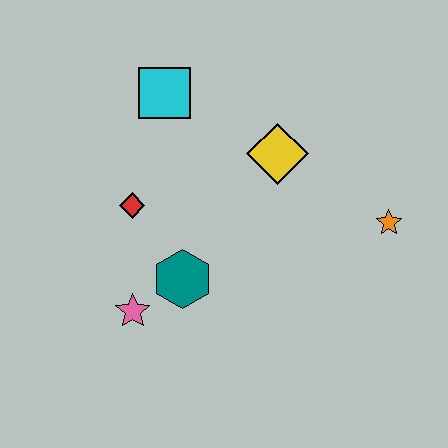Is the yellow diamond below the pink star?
No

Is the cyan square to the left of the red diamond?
No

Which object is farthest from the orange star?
The pink star is farthest from the orange star.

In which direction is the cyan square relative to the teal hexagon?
The cyan square is above the teal hexagon.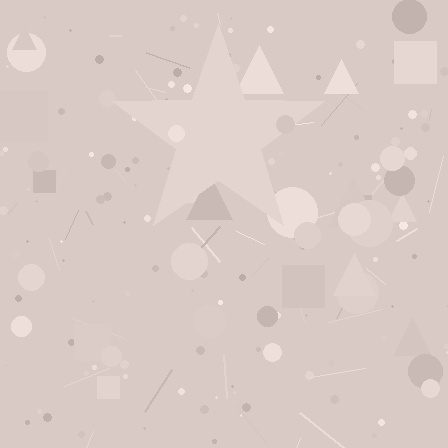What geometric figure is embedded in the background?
A star is embedded in the background.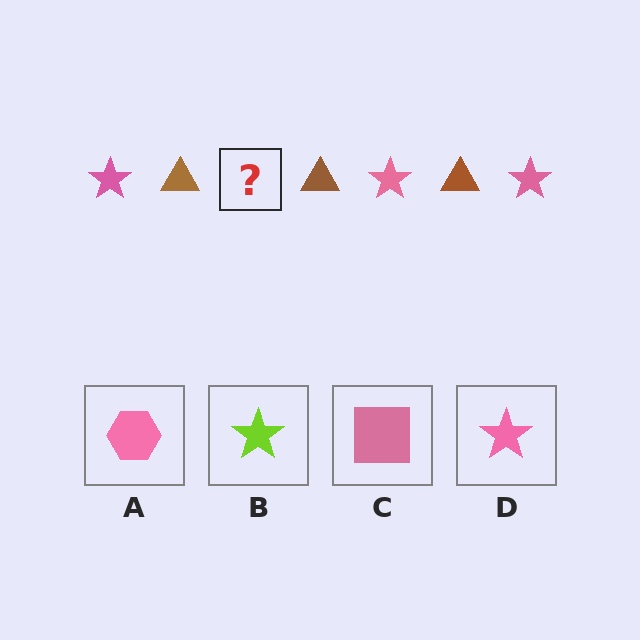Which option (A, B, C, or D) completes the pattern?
D.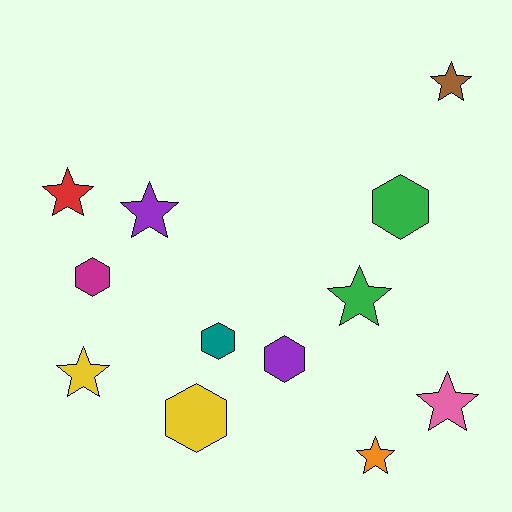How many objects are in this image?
There are 12 objects.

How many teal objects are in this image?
There is 1 teal object.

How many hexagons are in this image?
There are 5 hexagons.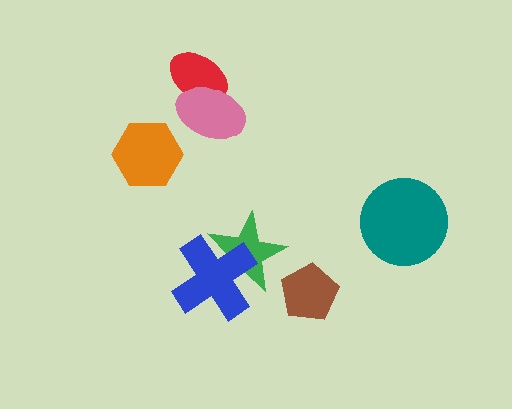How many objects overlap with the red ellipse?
1 object overlaps with the red ellipse.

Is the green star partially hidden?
Yes, it is partially covered by another shape.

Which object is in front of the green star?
The blue cross is in front of the green star.